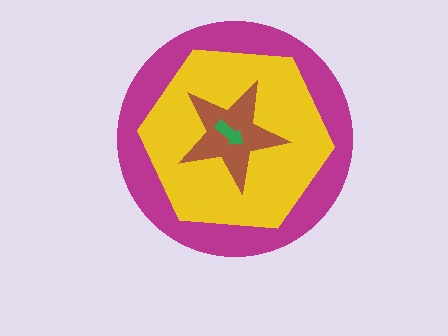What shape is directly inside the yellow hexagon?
The brown star.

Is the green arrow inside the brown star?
Yes.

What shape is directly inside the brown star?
The green arrow.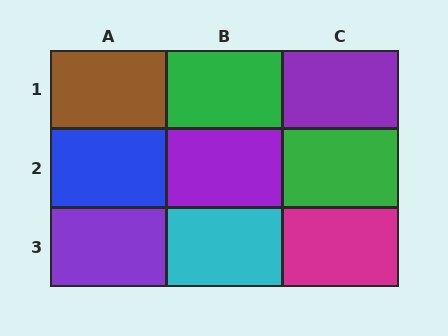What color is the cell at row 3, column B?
Cyan.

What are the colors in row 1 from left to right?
Brown, green, purple.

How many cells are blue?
1 cell is blue.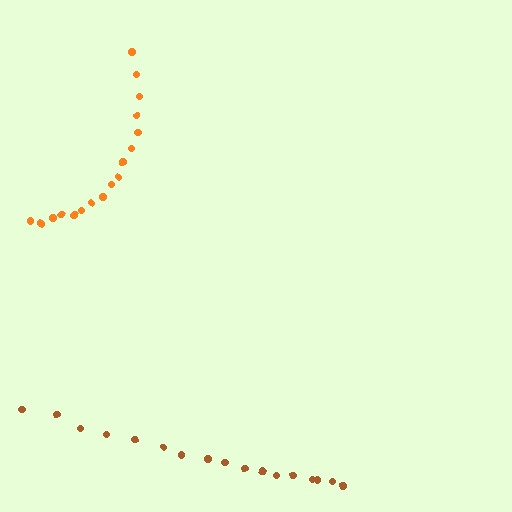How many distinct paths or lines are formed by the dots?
There are 2 distinct paths.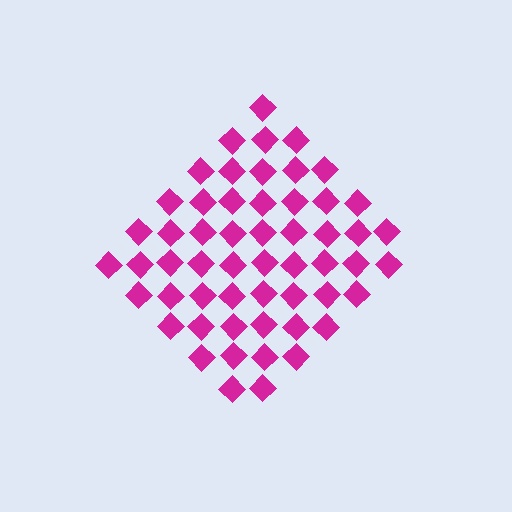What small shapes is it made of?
It is made of small diamonds.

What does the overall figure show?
The overall figure shows a diamond.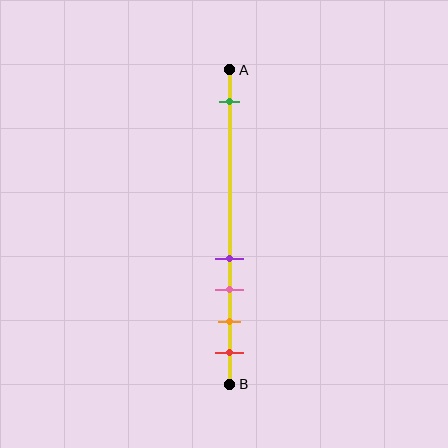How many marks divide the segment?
There are 5 marks dividing the segment.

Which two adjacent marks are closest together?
The purple and pink marks are the closest adjacent pair.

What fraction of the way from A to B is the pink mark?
The pink mark is approximately 70% (0.7) of the way from A to B.